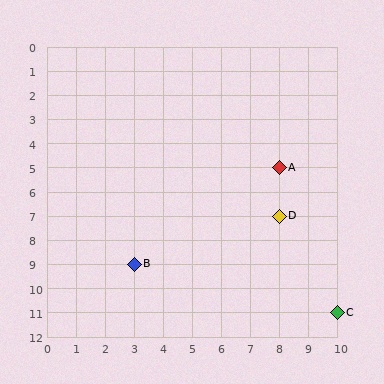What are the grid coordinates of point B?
Point B is at grid coordinates (3, 9).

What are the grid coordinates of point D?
Point D is at grid coordinates (8, 7).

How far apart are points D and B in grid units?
Points D and B are 5 columns and 2 rows apart (about 5.4 grid units diagonally).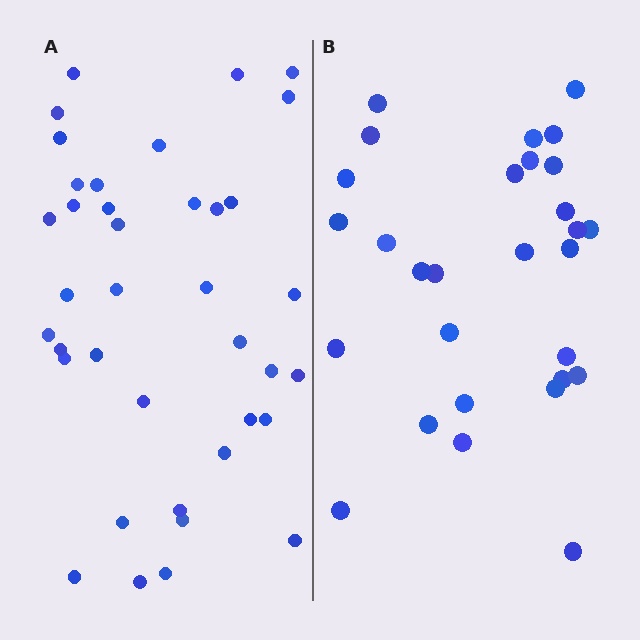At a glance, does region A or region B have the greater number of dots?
Region A (the left region) has more dots.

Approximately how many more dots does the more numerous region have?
Region A has roughly 8 or so more dots than region B.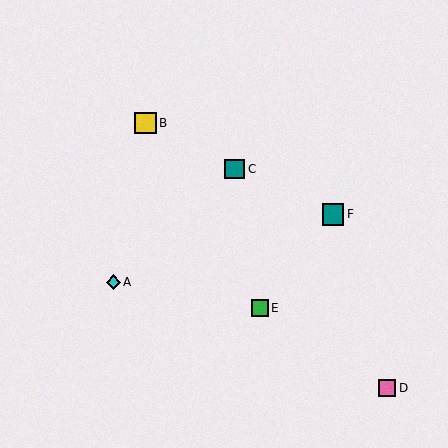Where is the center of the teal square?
The center of the teal square is at (333, 214).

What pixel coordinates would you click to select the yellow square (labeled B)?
Click at (145, 123) to select the yellow square B.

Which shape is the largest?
The teal square (labeled F) is the largest.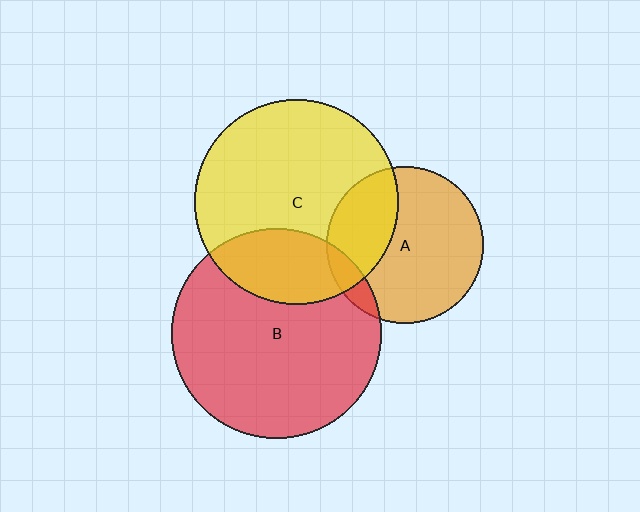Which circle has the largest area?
Circle B (red).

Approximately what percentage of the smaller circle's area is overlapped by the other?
Approximately 30%.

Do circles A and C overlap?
Yes.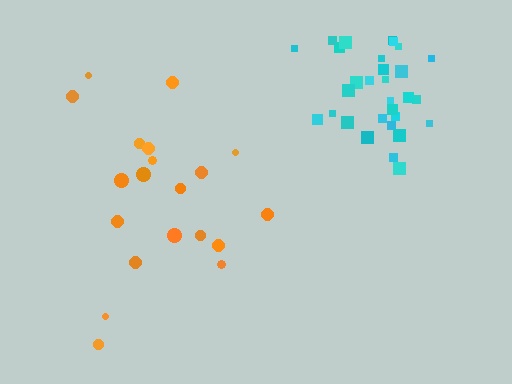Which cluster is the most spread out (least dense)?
Orange.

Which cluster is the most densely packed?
Cyan.